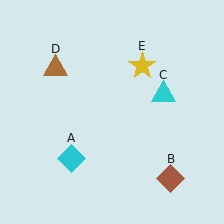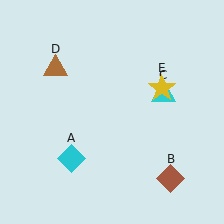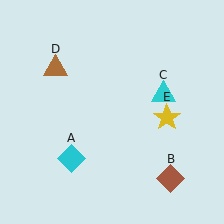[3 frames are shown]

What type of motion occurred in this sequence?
The yellow star (object E) rotated clockwise around the center of the scene.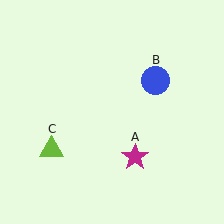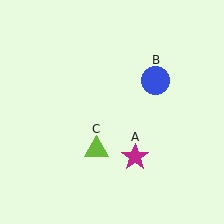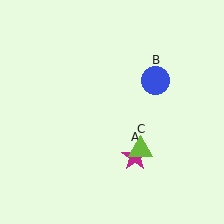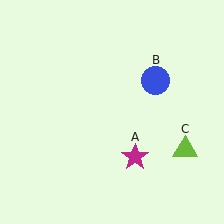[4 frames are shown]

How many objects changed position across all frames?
1 object changed position: lime triangle (object C).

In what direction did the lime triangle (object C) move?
The lime triangle (object C) moved right.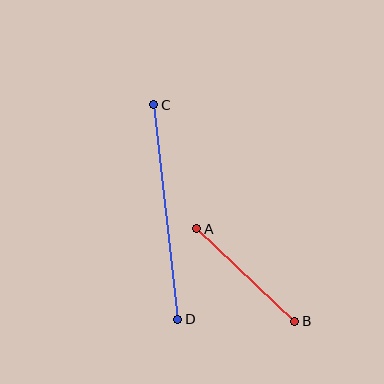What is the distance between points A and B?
The distance is approximately 135 pixels.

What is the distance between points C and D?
The distance is approximately 216 pixels.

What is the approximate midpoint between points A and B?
The midpoint is at approximately (246, 275) pixels.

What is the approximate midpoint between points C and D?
The midpoint is at approximately (166, 212) pixels.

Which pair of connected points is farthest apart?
Points C and D are farthest apart.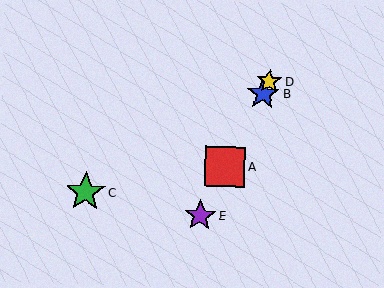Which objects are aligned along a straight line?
Objects A, B, D, E are aligned along a straight line.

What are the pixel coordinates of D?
Object D is at (269, 81).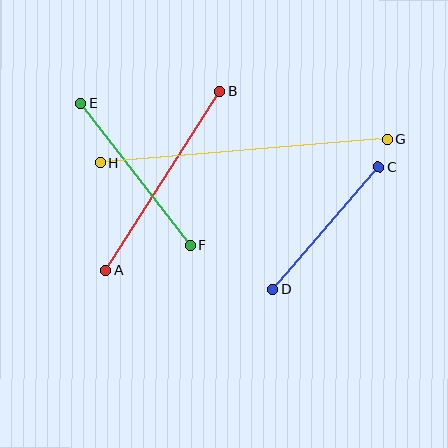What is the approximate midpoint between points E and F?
The midpoint is at approximately (136, 174) pixels.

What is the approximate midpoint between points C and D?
The midpoint is at approximately (326, 228) pixels.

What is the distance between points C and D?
The distance is approximately 162 pixels.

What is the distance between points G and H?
The distance is approximately 288 pixels.